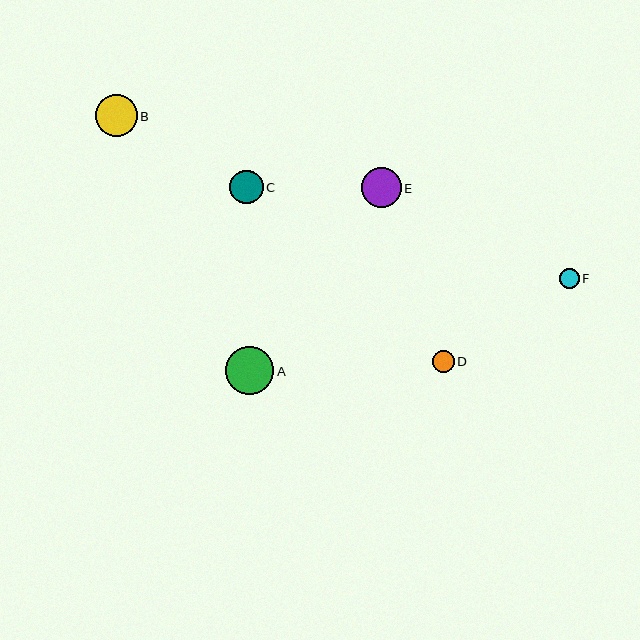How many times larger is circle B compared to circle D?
Circle B is approximately 1.9 times the size of circle D.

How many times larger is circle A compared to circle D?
Circle A is approximately 2.2 times the size of circle D.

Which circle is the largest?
Circle A is the largest with a size of approximately 48 pixels.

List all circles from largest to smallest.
From largest to smallest: A, B, E, C, D, F.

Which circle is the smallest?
Circle F is the smallest with a size of approximately 20 pixels.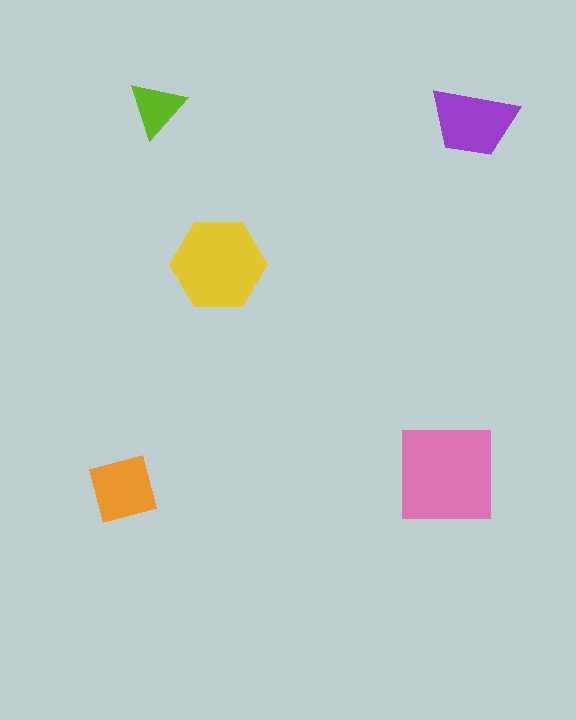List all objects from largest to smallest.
The pink square, the yellow hexagon, the purple trapezoid, the orange square, the lime triangle.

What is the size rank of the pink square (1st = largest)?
1st.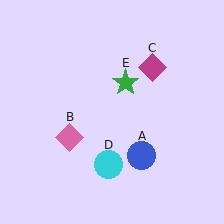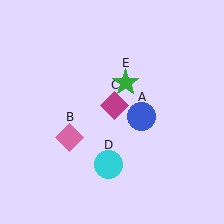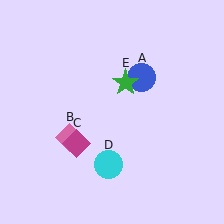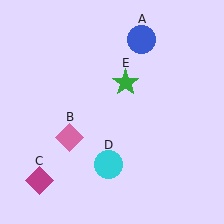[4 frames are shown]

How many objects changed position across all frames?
2 objects changed position: blue circle (object A), magenta diamond (object C).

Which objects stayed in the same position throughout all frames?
Pink diamond (object B) and cyan circle (object D) and green star (object E) remained stationary.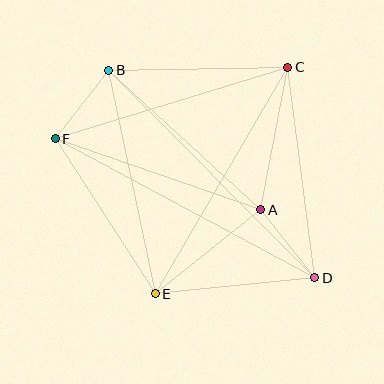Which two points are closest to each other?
Points A and D are closest to each other.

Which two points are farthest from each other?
Points D and F are farthest from each other.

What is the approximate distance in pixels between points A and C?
The distance between A and C is approximately 145 pixels.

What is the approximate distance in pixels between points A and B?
The distance between A and B is approximately 207 pixels.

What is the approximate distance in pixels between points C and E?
The distance between C and E is approximately 263 pixels.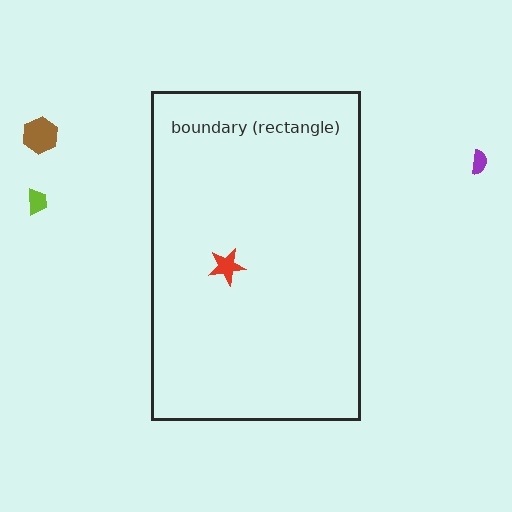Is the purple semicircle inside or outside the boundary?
Outside.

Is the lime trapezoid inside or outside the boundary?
Outside.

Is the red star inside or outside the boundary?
Inside.